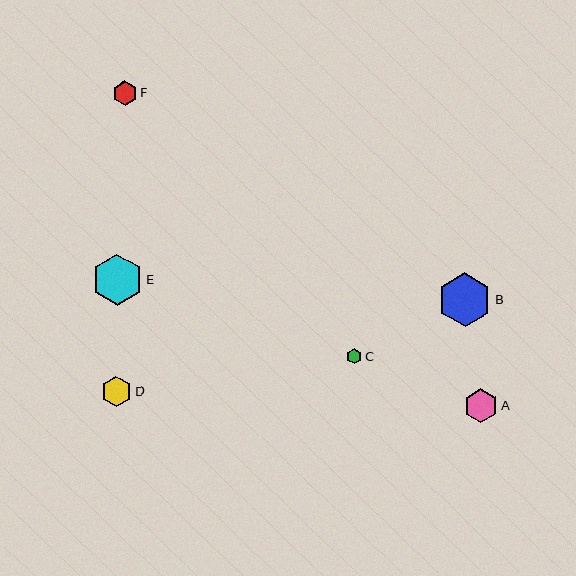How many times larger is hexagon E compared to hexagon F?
Hexagon E is approximately 2.1 times the size of hexagon F.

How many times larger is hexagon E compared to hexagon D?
Hexagon E is approximately 1.7 times the size of hexagon D.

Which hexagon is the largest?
Hexagon B is the largest with a size of approximately 54 pixels.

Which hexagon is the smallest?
Hexagon C is the smallest with a size of approximately 16 pixels.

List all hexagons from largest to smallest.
From largest to smallest: B, E, A, D, F, C.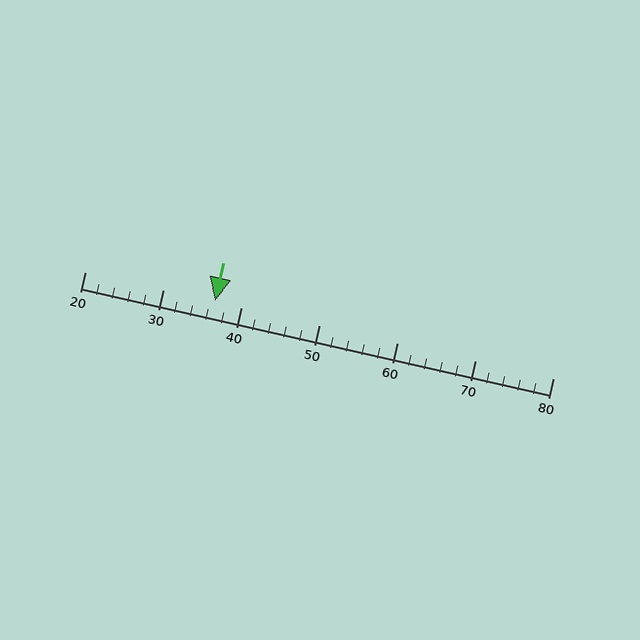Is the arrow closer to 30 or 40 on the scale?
The arrow is closer to 40.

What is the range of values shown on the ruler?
The ruler shows values from 20 to 80.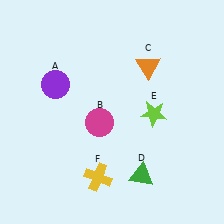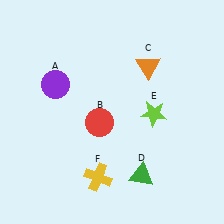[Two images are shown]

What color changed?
The circle (B) changed from magenta in Image 1 to red in Image 2.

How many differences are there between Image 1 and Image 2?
There is 1 difference between the two images.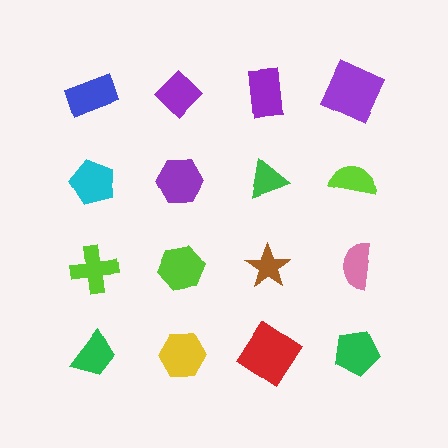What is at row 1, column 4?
A purple square.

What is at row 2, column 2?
A purple hexagon.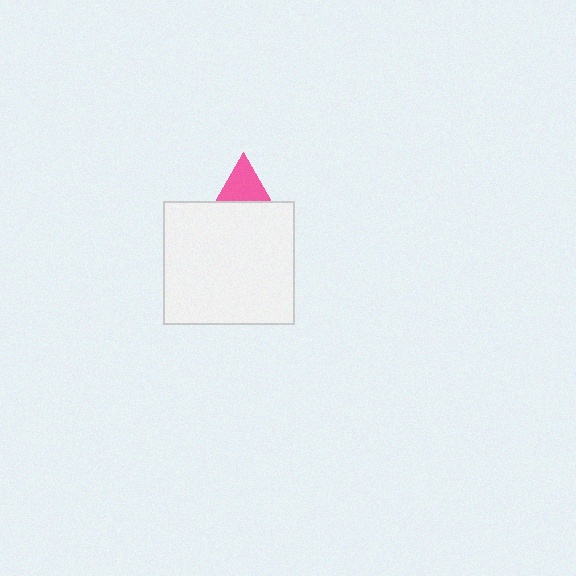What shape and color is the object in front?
The object in front is a white rectangle.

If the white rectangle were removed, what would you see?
You would see the complete pink triangle.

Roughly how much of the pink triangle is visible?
A small part of it is visible (roughly 34%).